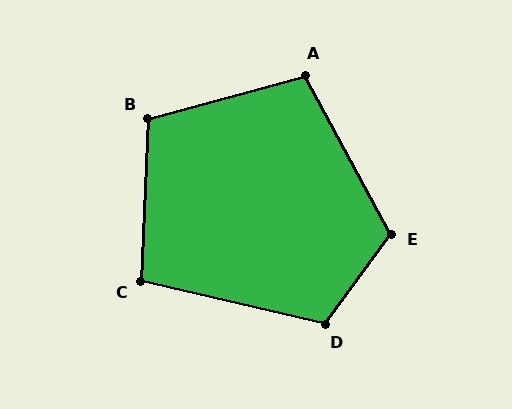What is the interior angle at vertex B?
Approximately 108 degrees (obtuse).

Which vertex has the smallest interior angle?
C, at approximately 101 degrees.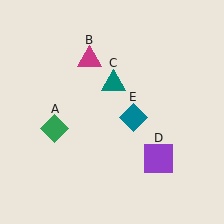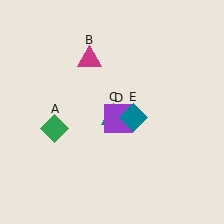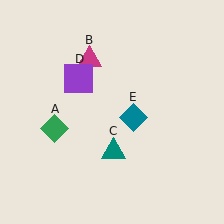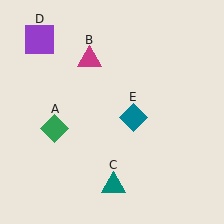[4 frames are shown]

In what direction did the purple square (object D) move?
The purple square (object D) moved up and to the left.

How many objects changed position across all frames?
2 objects changed position: teal triangle (object C), purple square (object D).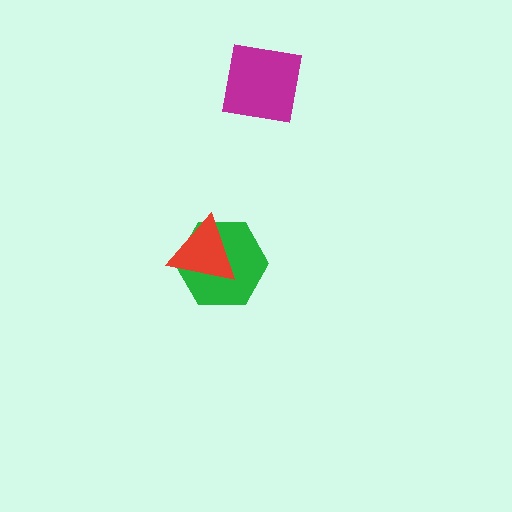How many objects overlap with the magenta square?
0 objects overlap with the magenta square.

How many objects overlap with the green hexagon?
1 object overlaps with the green hexagon.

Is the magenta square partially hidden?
No, no other shape covers it.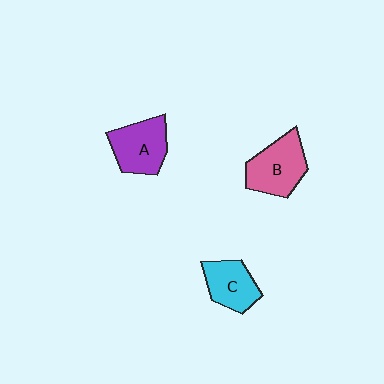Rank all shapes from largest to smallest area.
From largest to smallest: B (pink), A (purple), C (cyan).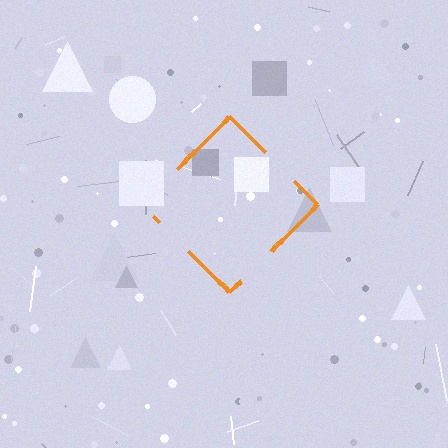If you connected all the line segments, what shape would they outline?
They would outline a diamond.